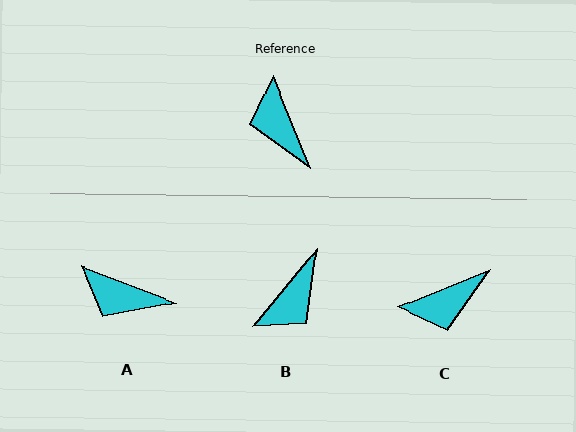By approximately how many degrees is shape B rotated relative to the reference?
Approximately 117 degrees counter-clockwise.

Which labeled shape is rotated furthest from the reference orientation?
B, about 117 degrees away.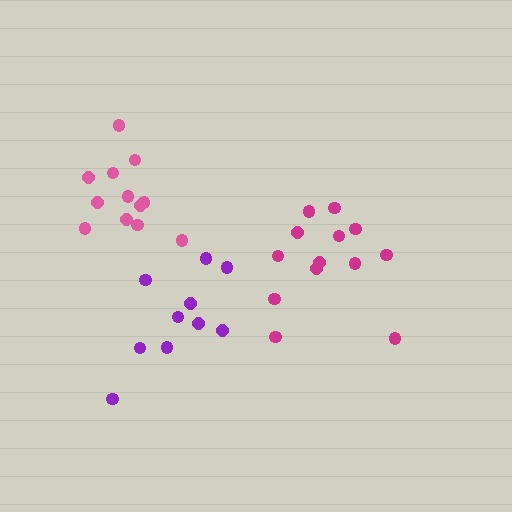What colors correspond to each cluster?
The clusters are colored: magenta, pink, purple.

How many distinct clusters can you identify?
There are 3 distinct clusters.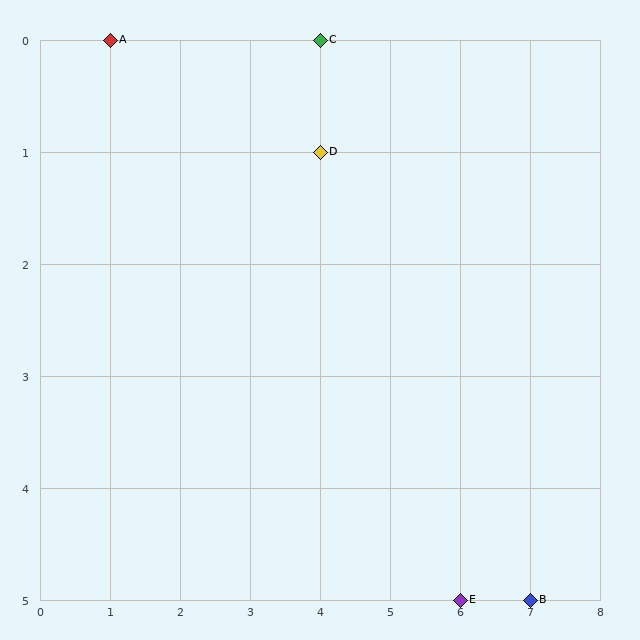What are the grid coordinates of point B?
Point B is at grid coordinates (7, 5).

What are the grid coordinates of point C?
Point C is at grid coordinates (4, 0).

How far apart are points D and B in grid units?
Points D and B are 3 columns and 4 rows apart (about 5.0 grid units diagonally).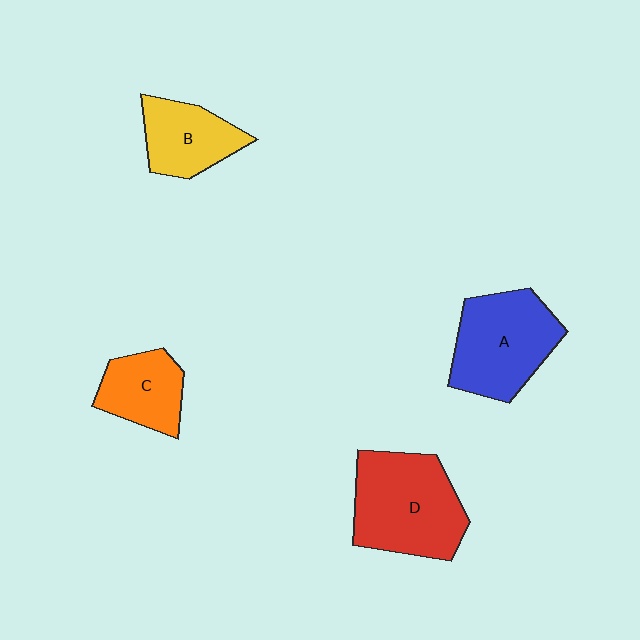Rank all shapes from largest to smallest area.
From largest to smallest: D (red), A (blue), B (yellow), C (orange).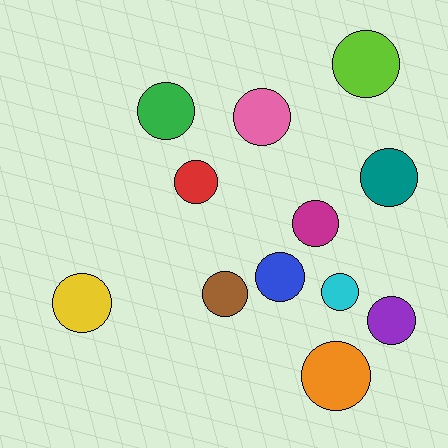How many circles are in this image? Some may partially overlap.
There are 12 circles.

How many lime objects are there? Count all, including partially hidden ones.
There is 1 lime object.